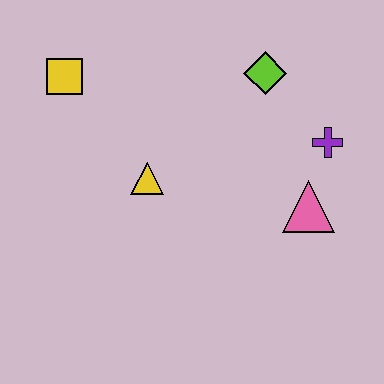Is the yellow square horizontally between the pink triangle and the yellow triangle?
No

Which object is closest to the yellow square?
The yellow triangle is closest to the yellow square.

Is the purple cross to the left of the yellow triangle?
No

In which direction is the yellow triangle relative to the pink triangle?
The yellow triangle is to the left of the pink triangle.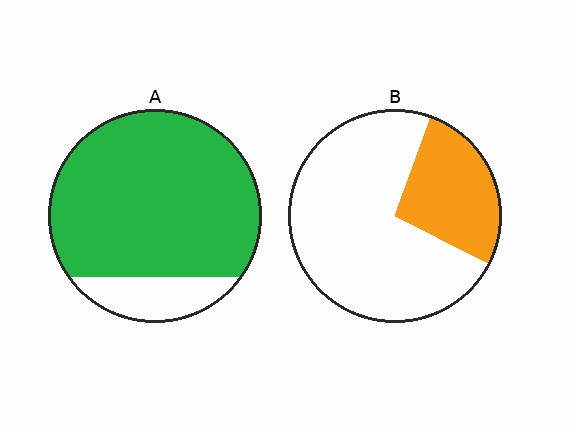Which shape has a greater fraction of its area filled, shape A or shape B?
Shape A.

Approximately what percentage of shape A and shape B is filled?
A is approximately 85% and B is approximately 25%.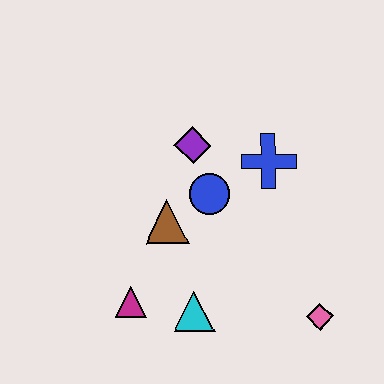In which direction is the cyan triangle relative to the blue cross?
The cyan triangle is below the blue cross.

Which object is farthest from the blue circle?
The pink diamond is farthest from the blue circle.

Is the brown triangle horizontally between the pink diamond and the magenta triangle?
Yes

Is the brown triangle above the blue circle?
No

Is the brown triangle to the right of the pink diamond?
No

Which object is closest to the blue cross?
The blue circle is closest to the blue cross.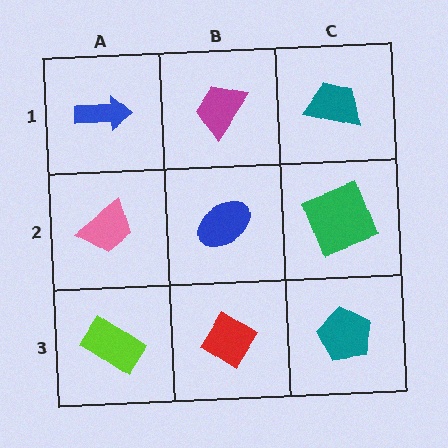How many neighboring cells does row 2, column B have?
4.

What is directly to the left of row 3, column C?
A red diamond.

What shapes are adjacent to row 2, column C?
A teal trapezoid (row 1, column C), a teal pentagon (row 3, column C), a blue ellipse (row 2, column B).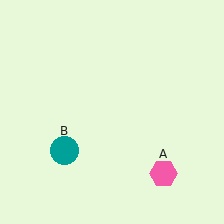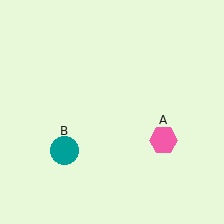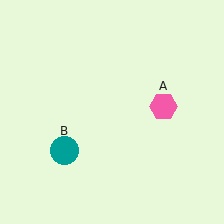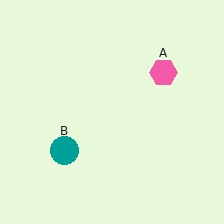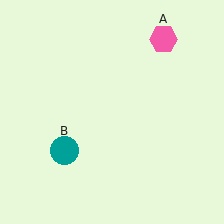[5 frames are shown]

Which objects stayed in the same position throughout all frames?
Teal circle (object B) remained stationary.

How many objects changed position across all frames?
1 object changed position: pink hexagon (object A).